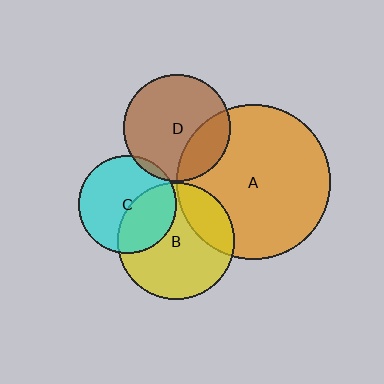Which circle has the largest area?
Circle A (orange).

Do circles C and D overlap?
Yes.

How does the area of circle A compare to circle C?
Approximately 2.5 times.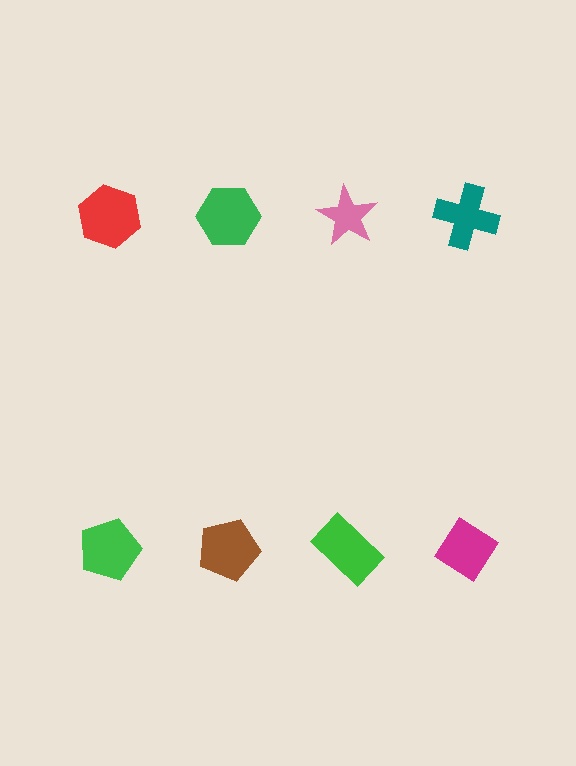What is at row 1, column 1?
A red hexagon.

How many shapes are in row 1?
4 shapes.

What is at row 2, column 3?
A green rectangle.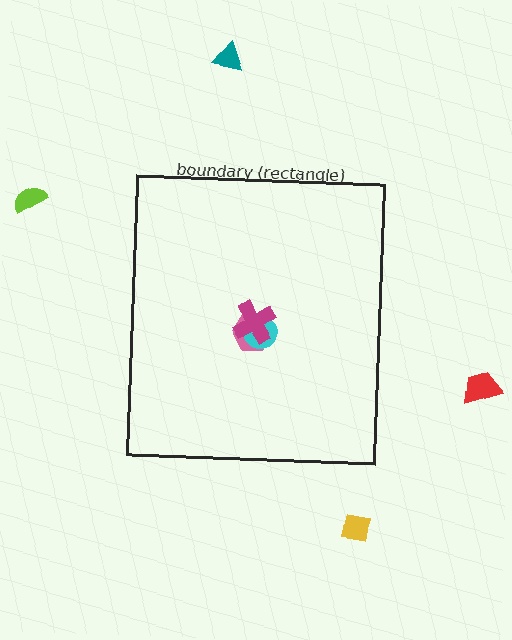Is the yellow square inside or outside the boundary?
Outside.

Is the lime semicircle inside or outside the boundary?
Outside.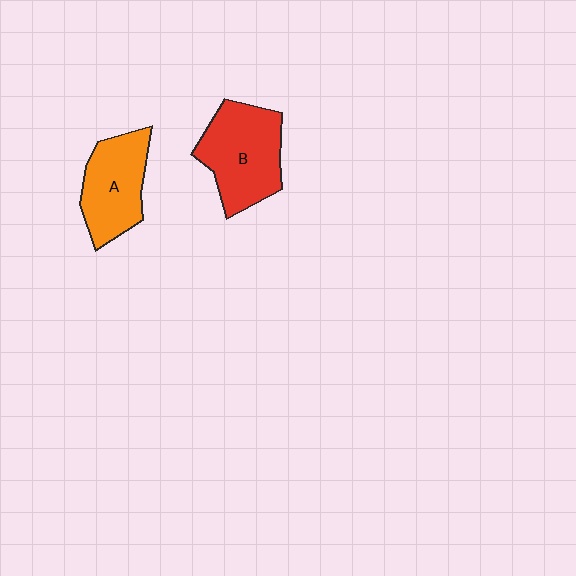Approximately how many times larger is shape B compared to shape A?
Approximately 1.2 times.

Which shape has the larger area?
Shape B (red).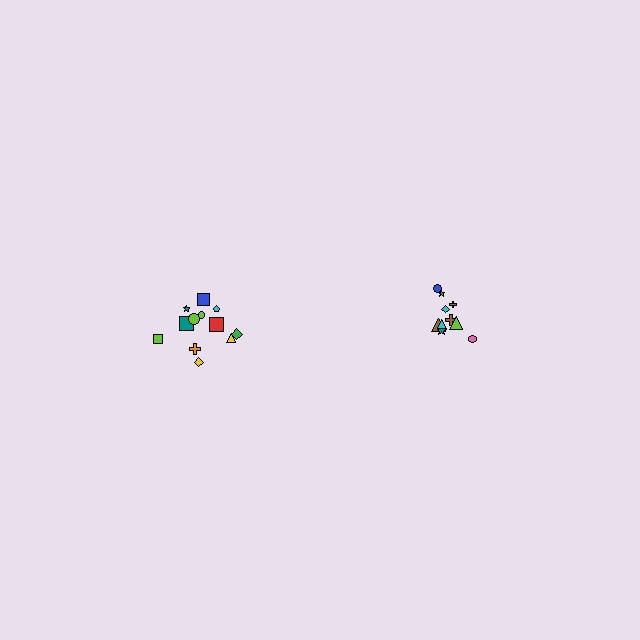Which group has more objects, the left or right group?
The left group.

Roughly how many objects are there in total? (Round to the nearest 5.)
Roughly 20 objects in total.